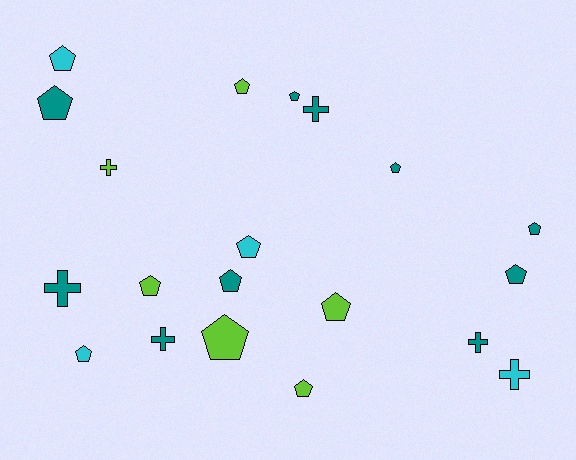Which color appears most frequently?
Teal, with 10 objects.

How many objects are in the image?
There are 20 objects.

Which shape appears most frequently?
Pentagon, with 14 objects.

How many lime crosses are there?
There is 1 lime cross.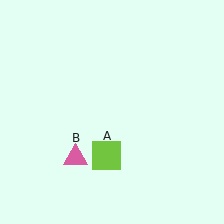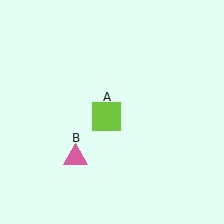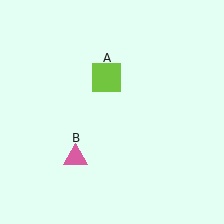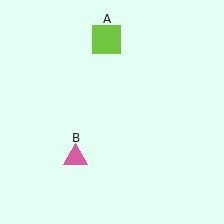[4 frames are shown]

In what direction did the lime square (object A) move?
The lime square (object A) moved up.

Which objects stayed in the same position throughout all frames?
Pink triangle (object B) remained stationary.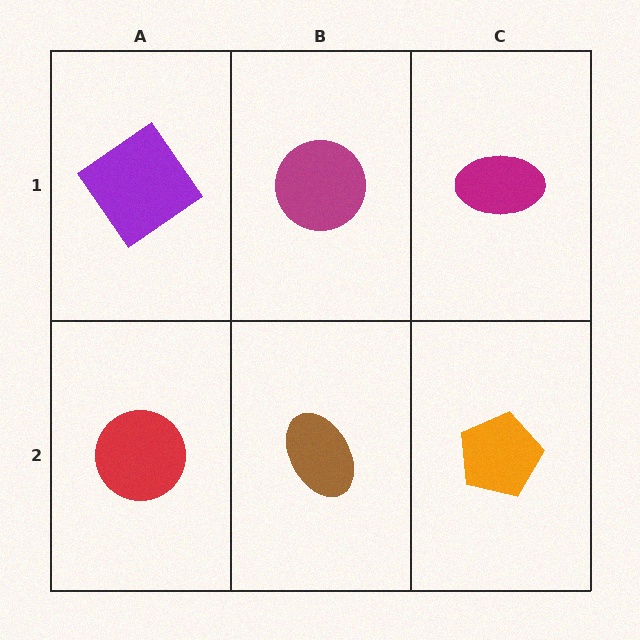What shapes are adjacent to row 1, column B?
A brown ellipse (row 2, column B), a purple diamond (row 1, column A), a magenta ellipse (row 1, column C).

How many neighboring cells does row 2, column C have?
2.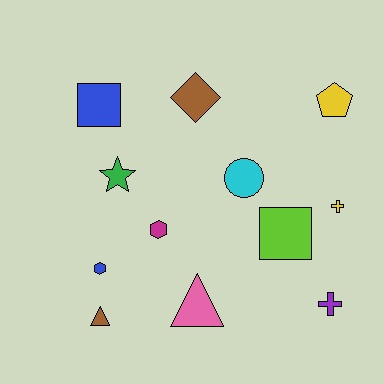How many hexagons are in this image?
There are 2 hexagons.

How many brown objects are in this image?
There are 2 brown objects.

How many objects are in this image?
There are 12 objects.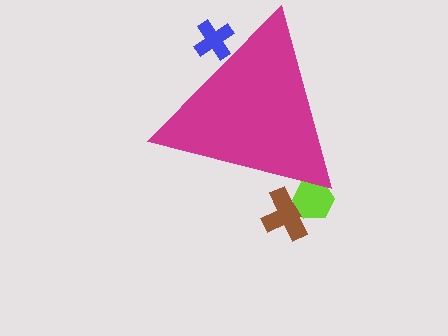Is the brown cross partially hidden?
Yes, the brown cross is partially hidden behind the magenta triangle.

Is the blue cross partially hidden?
Yes, the blue cross is partially hidden behind the magenta triangle.